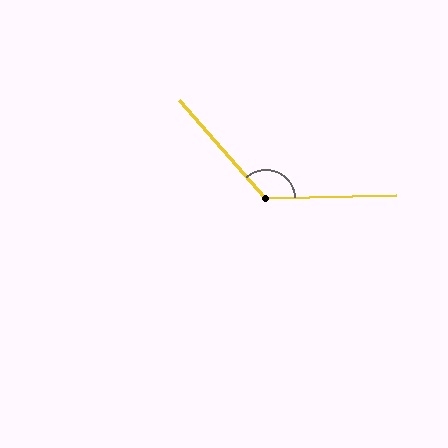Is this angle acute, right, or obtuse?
It is obtuse.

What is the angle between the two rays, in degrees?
Approximately 130 degrees.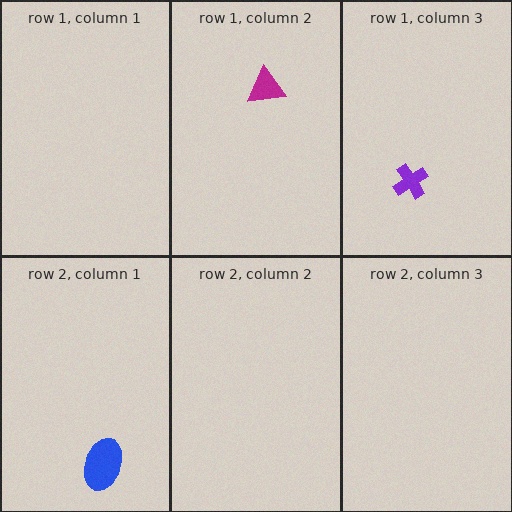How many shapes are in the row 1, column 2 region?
1.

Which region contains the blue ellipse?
The row 2, column 1 region.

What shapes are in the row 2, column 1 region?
The blue ellipse.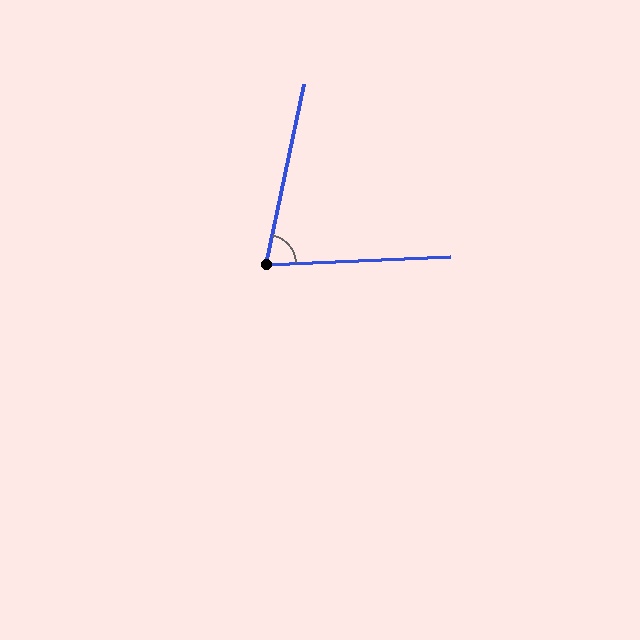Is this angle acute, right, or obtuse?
It is acute.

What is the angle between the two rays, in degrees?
Approximately 76 degrees.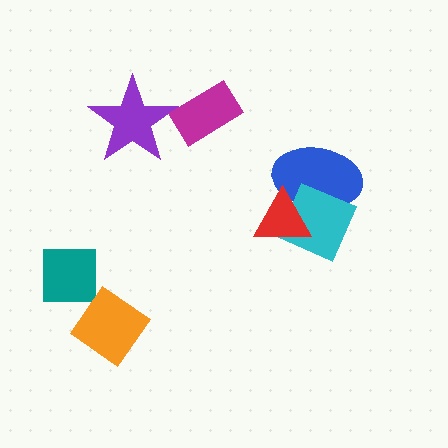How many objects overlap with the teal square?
0 objects overlap with the teal square.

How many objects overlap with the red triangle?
2 objects overlap with the red triangle.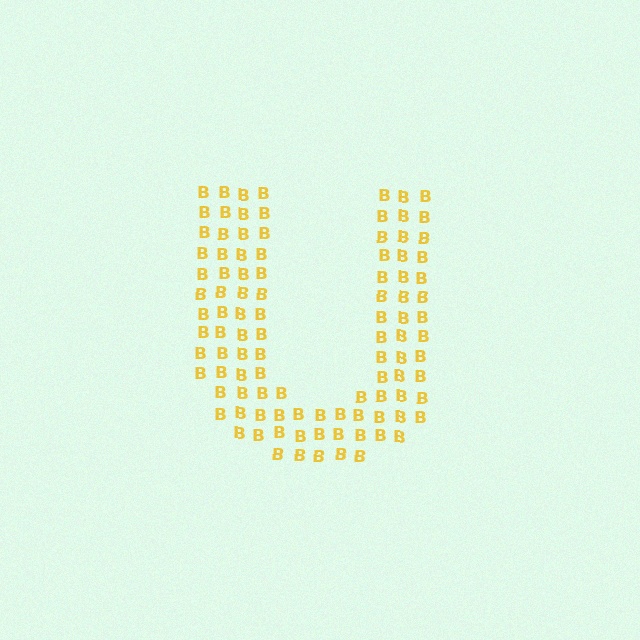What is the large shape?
The large shape is the letter U.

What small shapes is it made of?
It is made of small letter B's.